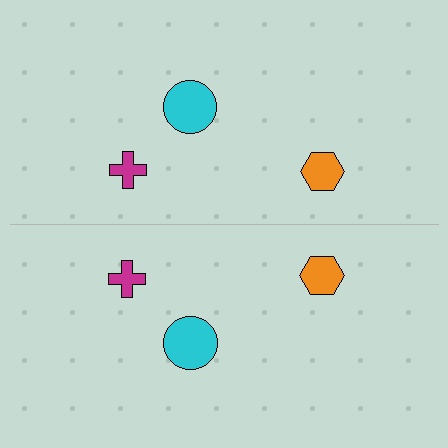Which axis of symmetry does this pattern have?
The pattern has a horizontal axis of symmetry running through the center of the image.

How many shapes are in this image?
There are 6 shapes in this image.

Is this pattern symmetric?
Yes, this pattern has bilateral (reflection) symmetry.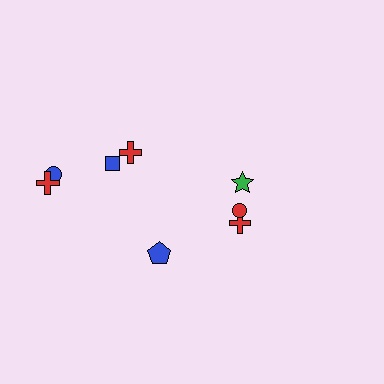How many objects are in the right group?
There are 3 objects.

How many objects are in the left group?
There are 5 objects.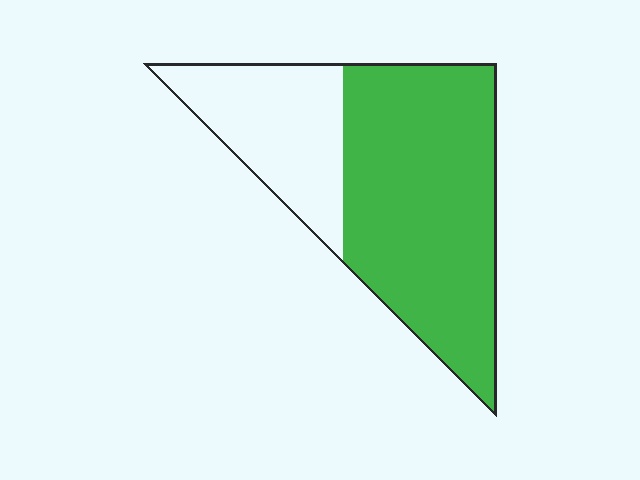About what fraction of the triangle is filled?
About two thirds (2/3).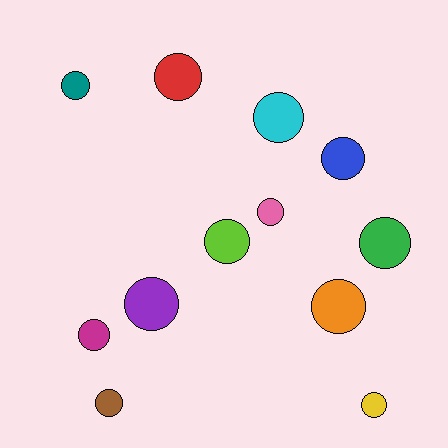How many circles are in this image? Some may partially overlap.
There are 12 circles.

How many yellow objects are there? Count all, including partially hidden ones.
There is 1 yellow object.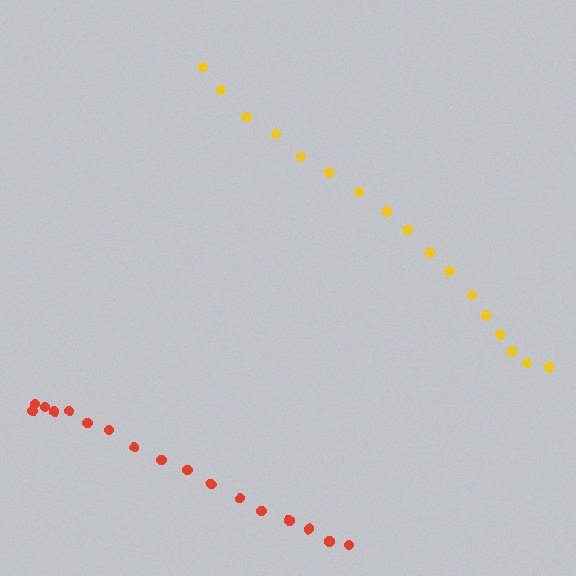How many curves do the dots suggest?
There are 2 distinct paths.